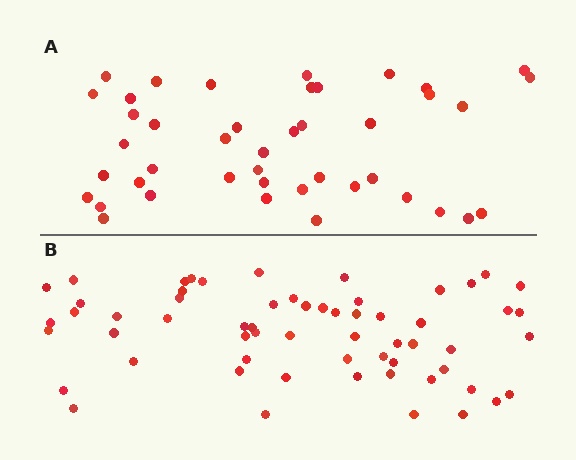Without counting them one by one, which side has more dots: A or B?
Region B (the bottom region) has more dots.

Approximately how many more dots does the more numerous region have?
Region B has approximately 15 more dots than region A.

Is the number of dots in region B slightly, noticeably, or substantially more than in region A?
Region B has noticeably more, but not dramatically so. The ratio is roughly 1.4 to 1.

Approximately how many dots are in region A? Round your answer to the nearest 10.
About 40 dots. (The exact count is 43, which rounds to 40.)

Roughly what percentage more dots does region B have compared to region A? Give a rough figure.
About 40% more.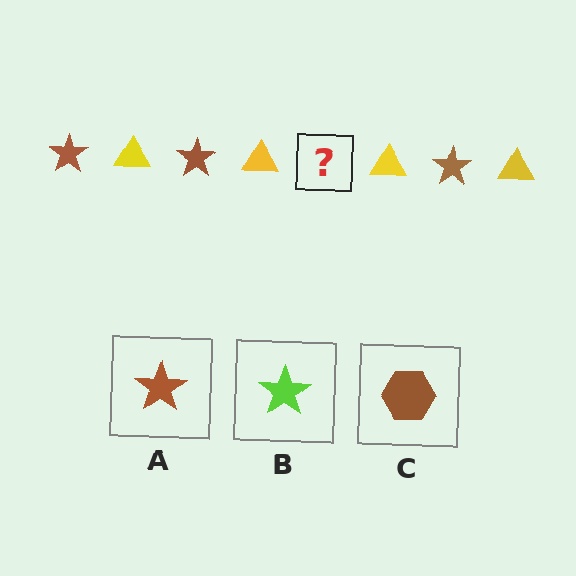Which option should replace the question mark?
Option A.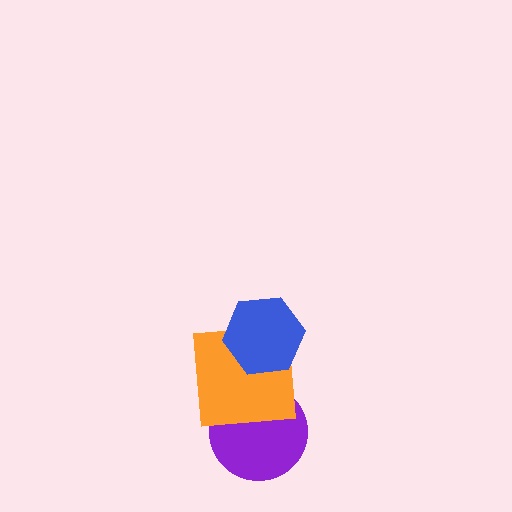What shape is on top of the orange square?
The blue hexagon is on top of the orange square.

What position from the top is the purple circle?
The purple circle is 3rd from the top.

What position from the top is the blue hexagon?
The blue hexagon is 1st from the top.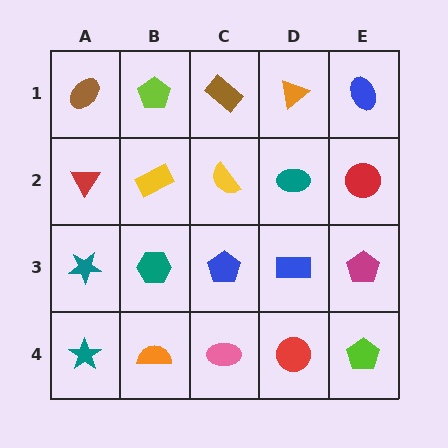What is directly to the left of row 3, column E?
A blue rectangle.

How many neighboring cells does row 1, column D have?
3.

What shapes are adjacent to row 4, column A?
A teal star (row 3, column A), an orange semicircle (row 4, column B).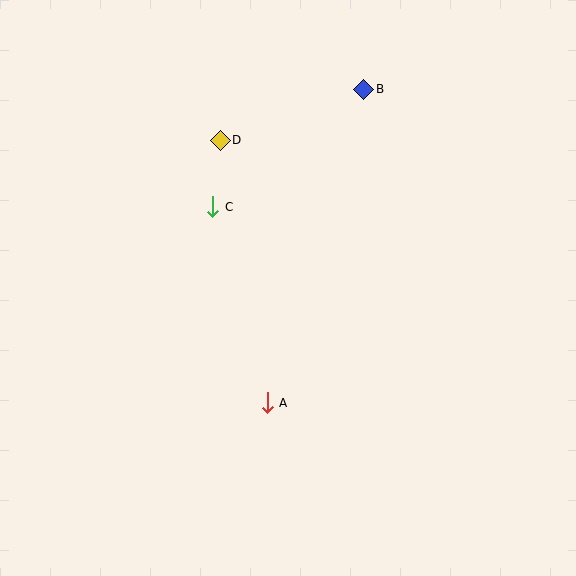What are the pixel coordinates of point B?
Point B is at (364, 89).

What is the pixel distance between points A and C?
The distance between A and C is 203 pixels.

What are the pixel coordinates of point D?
Point D is at (220, 140).